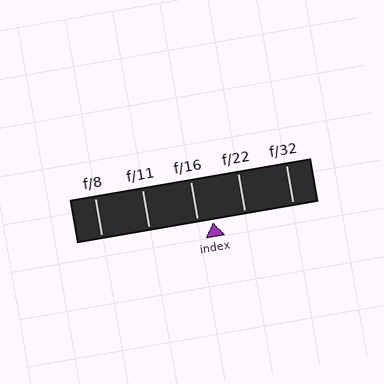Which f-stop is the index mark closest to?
The index mark is closest to f/16.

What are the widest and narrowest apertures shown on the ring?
The widest aperture shown is f/8 and the narrowest is f/32.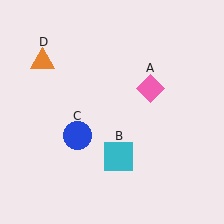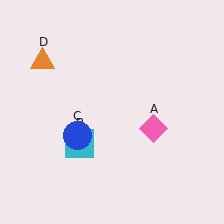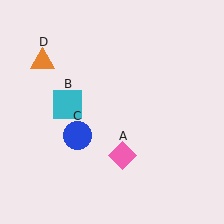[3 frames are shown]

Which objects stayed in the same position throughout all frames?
Blue circle (object C) and orange triangle (object D) remained stationary.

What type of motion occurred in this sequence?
The pink diamond (object A), cyan square (object B) rotated clockwise around the center of the scene.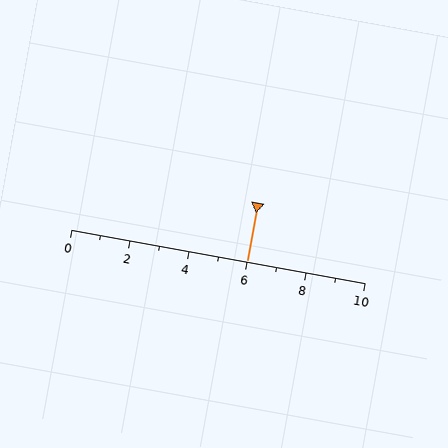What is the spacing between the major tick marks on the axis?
The major ticks are spaced 2 apart.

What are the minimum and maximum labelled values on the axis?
The axis runs from 0 to 10.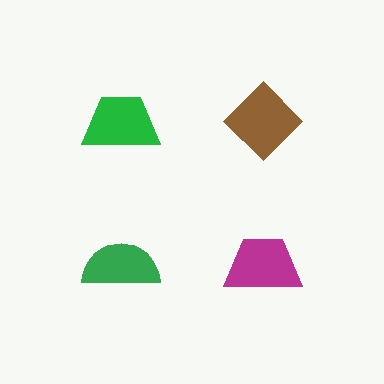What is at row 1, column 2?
A brown diamond.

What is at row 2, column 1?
A green semicircle.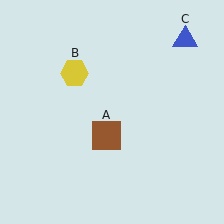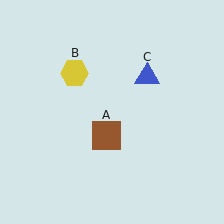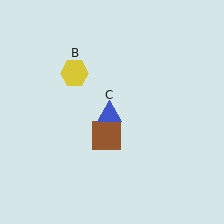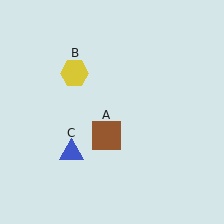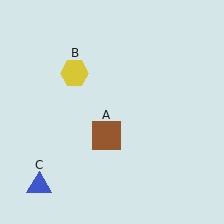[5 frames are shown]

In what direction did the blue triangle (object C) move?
The blue triangle (object C) moved down and to the left.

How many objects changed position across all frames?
1 object changed position: blue triangle (object C).